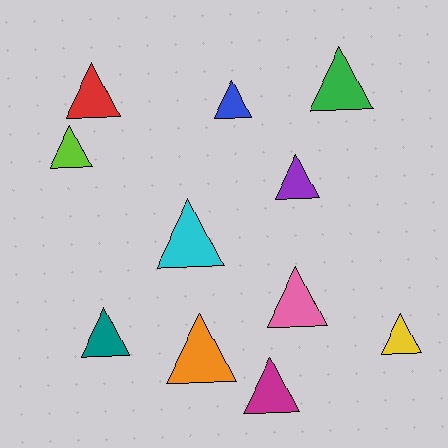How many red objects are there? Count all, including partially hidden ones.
There is 1 red object.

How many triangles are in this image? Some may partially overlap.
There are 11 triangles.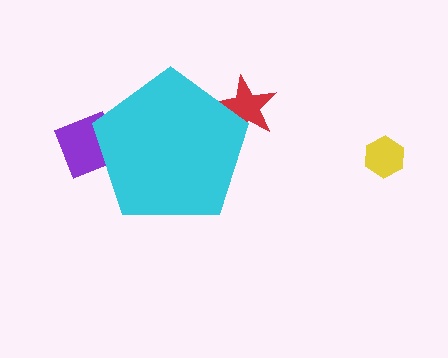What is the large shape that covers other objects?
A cyan pentagon.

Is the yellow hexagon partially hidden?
No, the yellow hexagon is fully visible.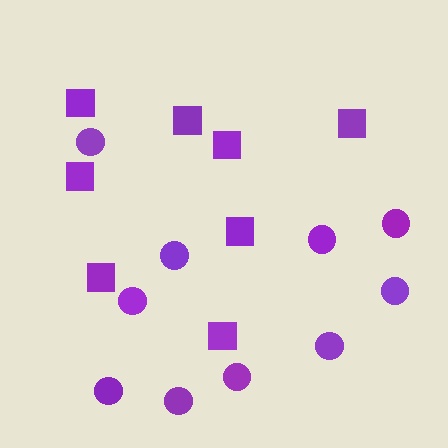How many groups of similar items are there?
There are 2 groups: one group of circles (10) and one group of squares (8).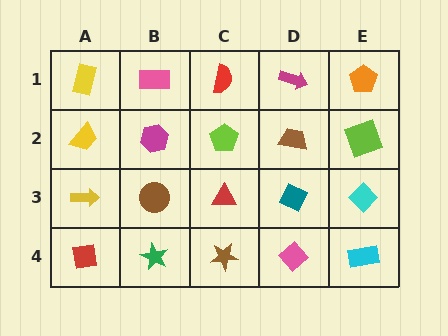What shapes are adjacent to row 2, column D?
A magenta arrow (row 1, column D), a teal diamond (row 3, column D), a lime pentagon (row 2, column C), a lime square (row 2, column E).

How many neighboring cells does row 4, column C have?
3.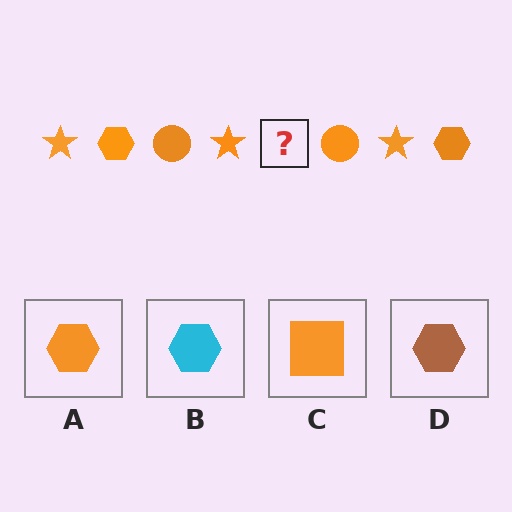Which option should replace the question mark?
Option A.